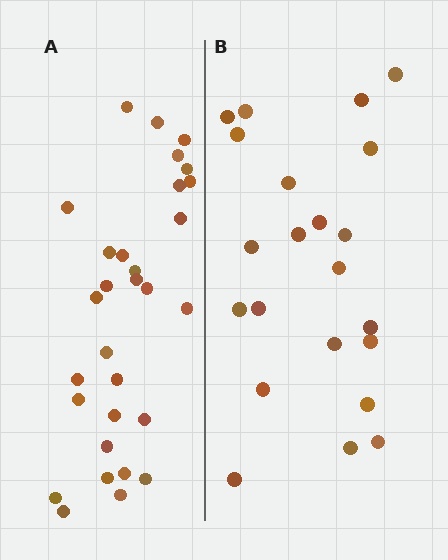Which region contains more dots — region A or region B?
Region A (the left region) has more dots.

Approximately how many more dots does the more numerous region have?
Region A has roughly 8 or so more dots than region B.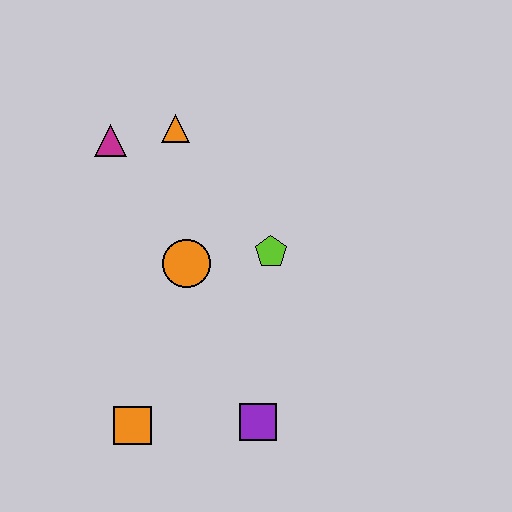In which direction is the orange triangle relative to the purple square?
The orange triangle is above the purple square.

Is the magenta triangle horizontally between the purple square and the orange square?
No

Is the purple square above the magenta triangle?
No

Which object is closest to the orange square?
The purple square is closest to the orange square.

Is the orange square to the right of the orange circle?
No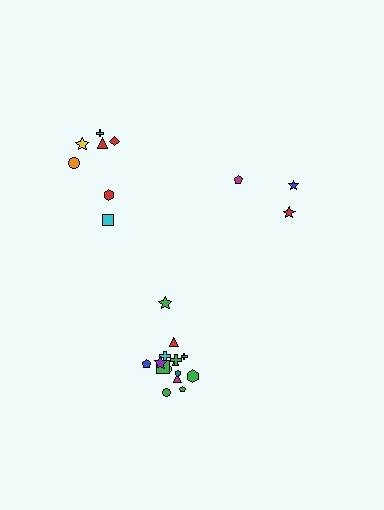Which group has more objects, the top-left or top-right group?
The top-left group.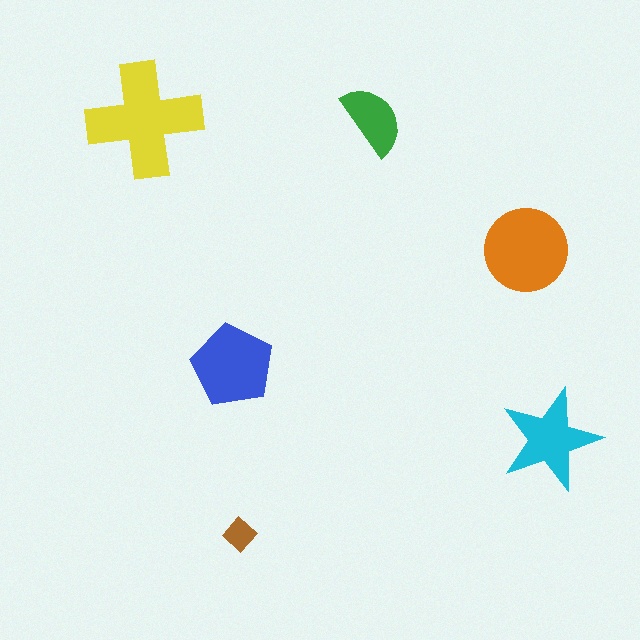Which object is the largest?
The yellow cross.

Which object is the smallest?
The brown diamond.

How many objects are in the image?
There are 6 objects in the image.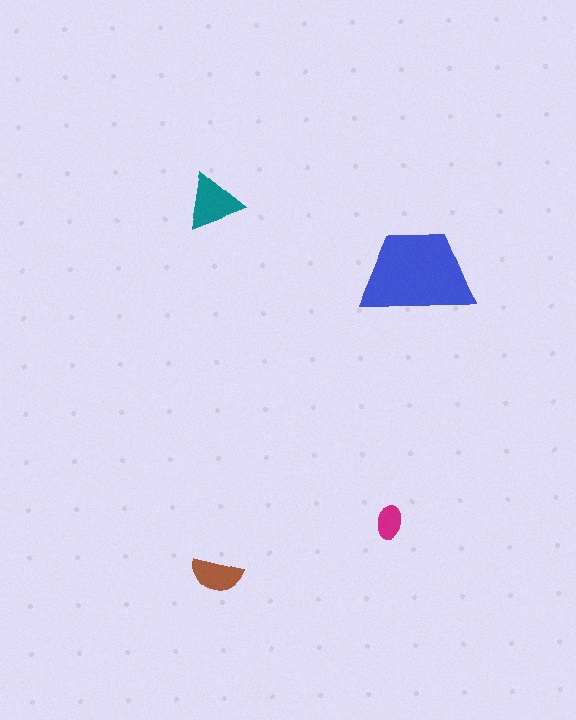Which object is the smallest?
The magenta ellipse.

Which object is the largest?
The blue trapezoid.